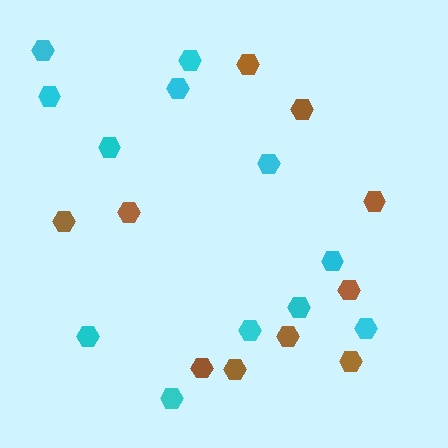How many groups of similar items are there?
There are 2 groups: one group of cyan hexagons (12) and one group of brown hexagons (10).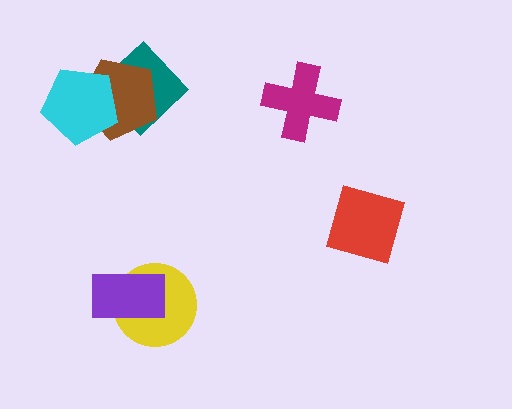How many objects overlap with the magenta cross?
0 objects overlap with the magenta cross.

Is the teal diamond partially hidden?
Yes, it is partially covered by another shape.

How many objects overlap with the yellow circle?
1 object overlaps with the yellow circle.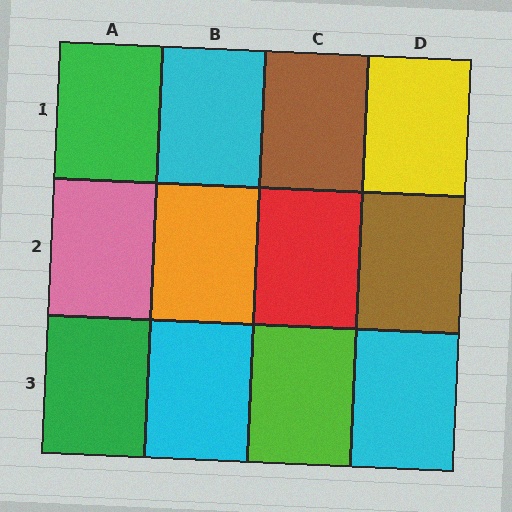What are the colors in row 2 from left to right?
Pink, orange, red, brown.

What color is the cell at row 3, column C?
Lime.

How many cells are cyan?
3 cells are cyan.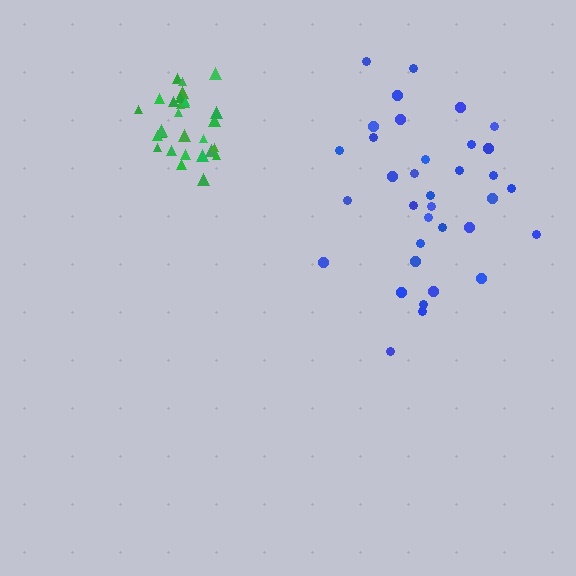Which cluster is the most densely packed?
Green.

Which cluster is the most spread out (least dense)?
Blue.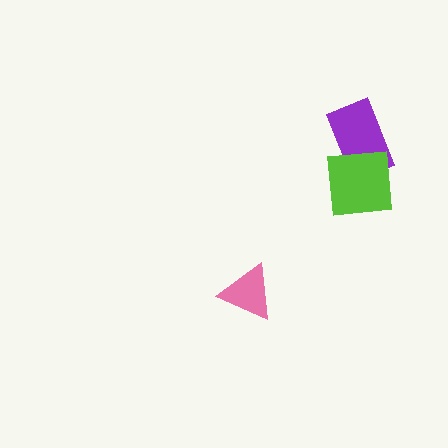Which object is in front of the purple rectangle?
The lime square is in front of the purple rectangle.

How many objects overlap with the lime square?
1 object overlaps with the lime square.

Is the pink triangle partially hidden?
No, no other shape covers it.